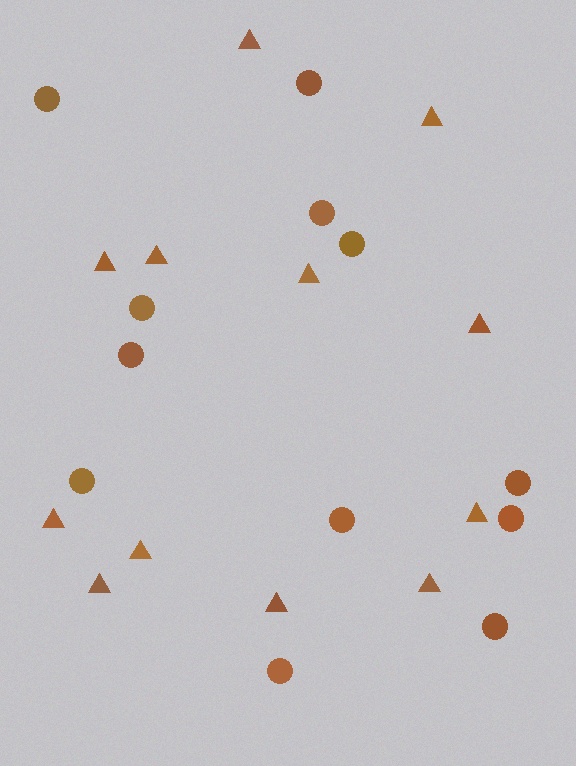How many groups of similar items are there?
There are 2 groups: one group of circles (12) and one group of triangles (12).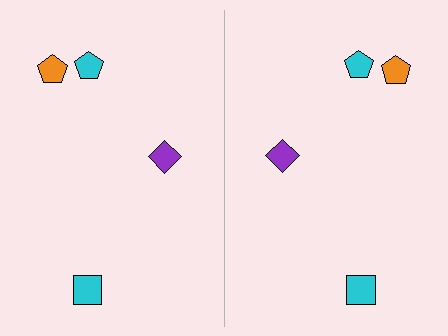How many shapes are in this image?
There are 8 shapes in this image.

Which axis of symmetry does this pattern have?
The pattern has a vertical axis of symmetry running through the center of the image.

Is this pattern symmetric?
Yes, this pattern has bilateral (reflection) symmetry.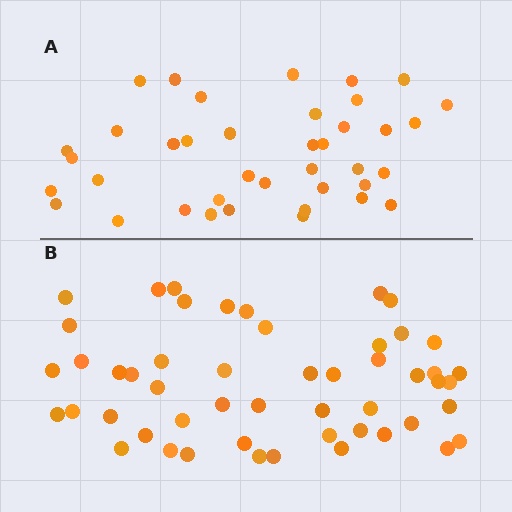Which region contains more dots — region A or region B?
Region B (the bottom region) has more dots.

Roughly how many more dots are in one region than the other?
Region B has roughly 12 or so more dots than region A.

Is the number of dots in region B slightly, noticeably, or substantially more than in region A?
Region B has noticeably more, but not dramatically so. The ratio is roughly 1.3 to 1.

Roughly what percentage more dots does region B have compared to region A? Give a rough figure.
About 30% more.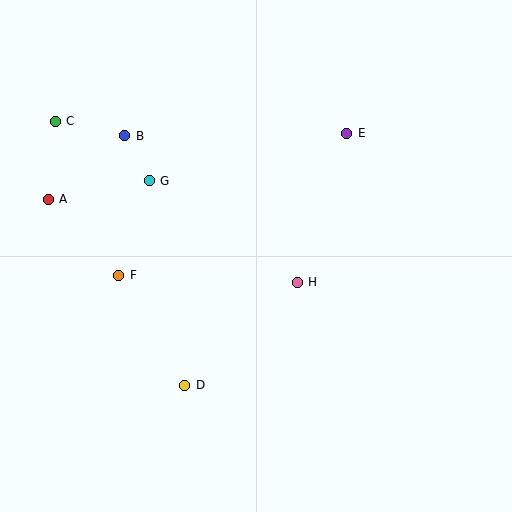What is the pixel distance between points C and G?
The distance between C and G is 111 pixels.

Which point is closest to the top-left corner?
Point C is closest to the top-left corner.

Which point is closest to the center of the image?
Point H at (297, 282) is closest to the center.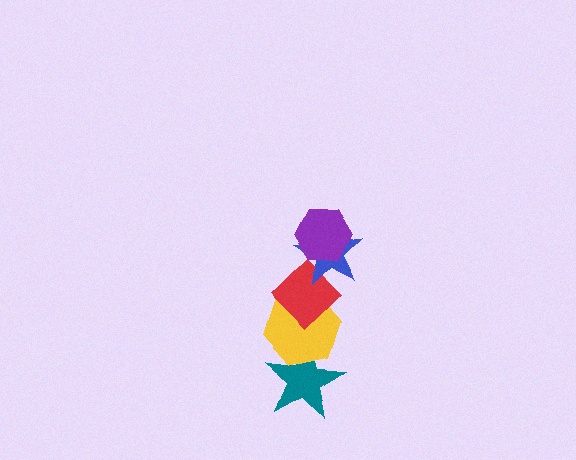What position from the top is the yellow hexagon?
The yellow hexagon is 4th from the top.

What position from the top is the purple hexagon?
The purple hexagon is 1st from the top.